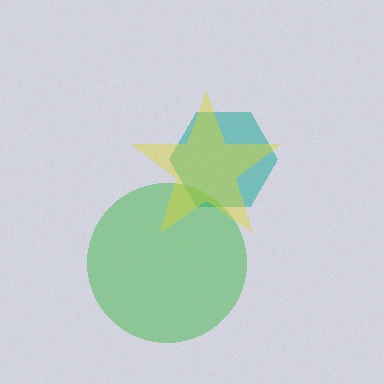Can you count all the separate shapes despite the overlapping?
Yes, there are 3 separate shapes.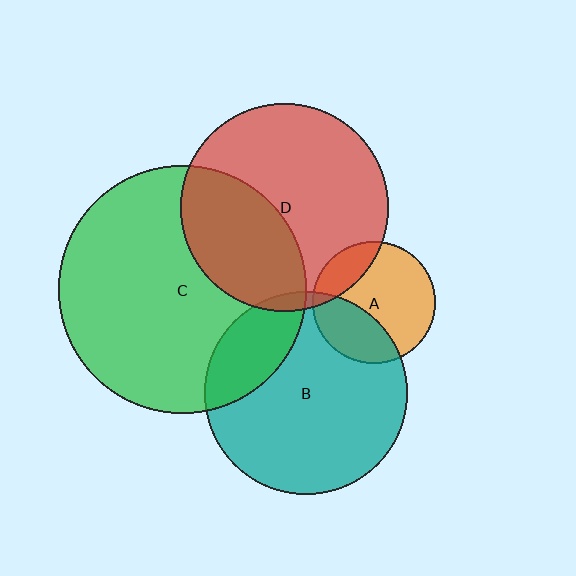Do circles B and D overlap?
Yes.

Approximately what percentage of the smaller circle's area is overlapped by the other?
Approximately 5%.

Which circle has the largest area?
Circle C (green).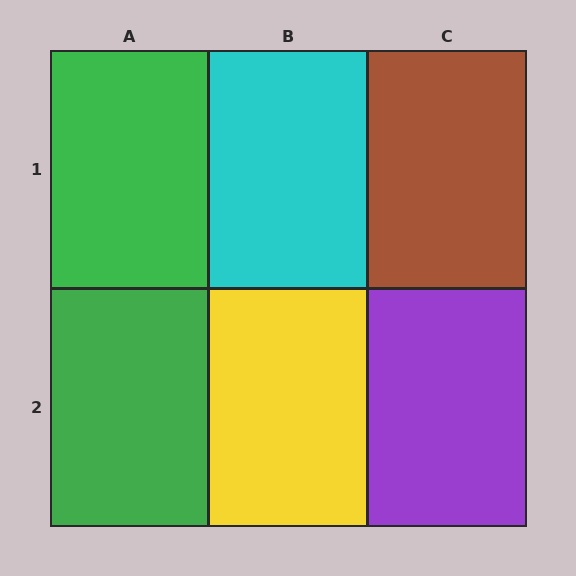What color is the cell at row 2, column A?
Green.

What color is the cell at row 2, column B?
Yellow.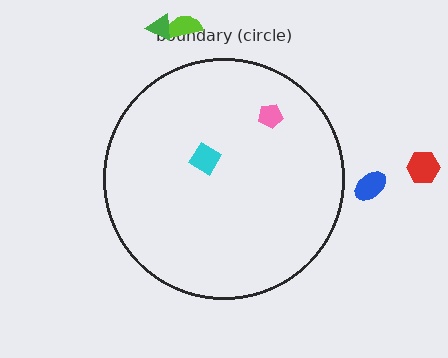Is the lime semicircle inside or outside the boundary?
Outside.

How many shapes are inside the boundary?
2 inside, 4 outside.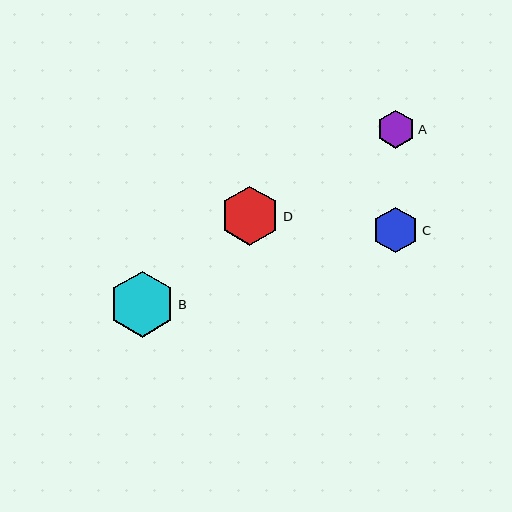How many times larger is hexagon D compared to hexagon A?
Hexagon D is approximately 1.6 times the size of hexagon A.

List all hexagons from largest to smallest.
From largest to smallest: B, D, C, A.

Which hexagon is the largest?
Hexagon B is the largest with a size of approximately 66 pixels.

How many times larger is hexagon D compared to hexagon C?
Hexagon D is approximately 1.3 times the size of hexagon C.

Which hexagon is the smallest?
Hexagon A is the smallest with a size of approximately 38 pixels.